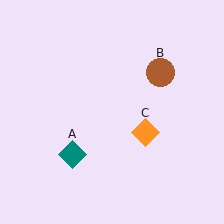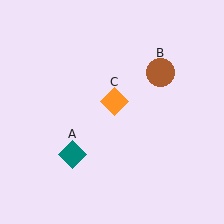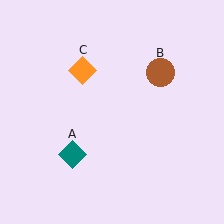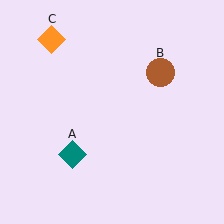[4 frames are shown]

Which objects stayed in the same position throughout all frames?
Teal diamond (object A) and brown circle (object B) remained stationary.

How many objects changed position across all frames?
1 object changed position: orange diamond (object C).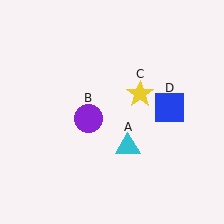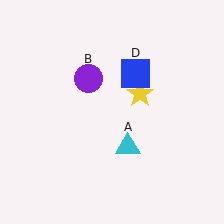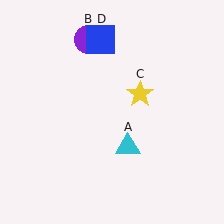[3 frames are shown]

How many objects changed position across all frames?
2 objects changed position: purple circle (object B), blue square (object D).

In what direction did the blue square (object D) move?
The blue square (object D) moved up and to the left.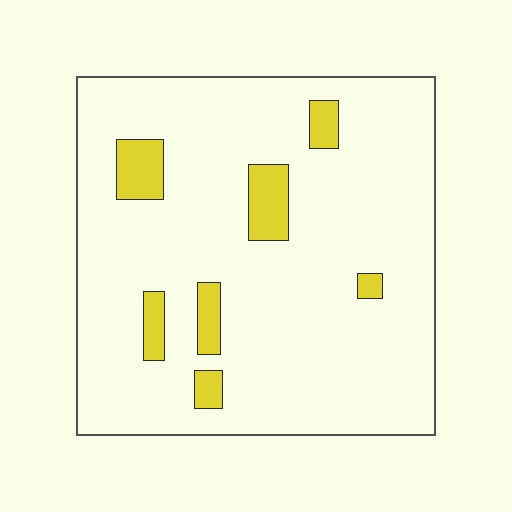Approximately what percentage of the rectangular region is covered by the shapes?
Approximately 10%.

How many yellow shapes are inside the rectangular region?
7.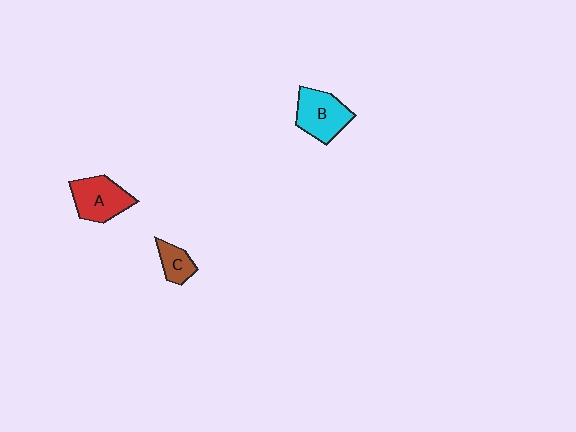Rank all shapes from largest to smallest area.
From largest to smallest: B (cyan), A (red), C (brown).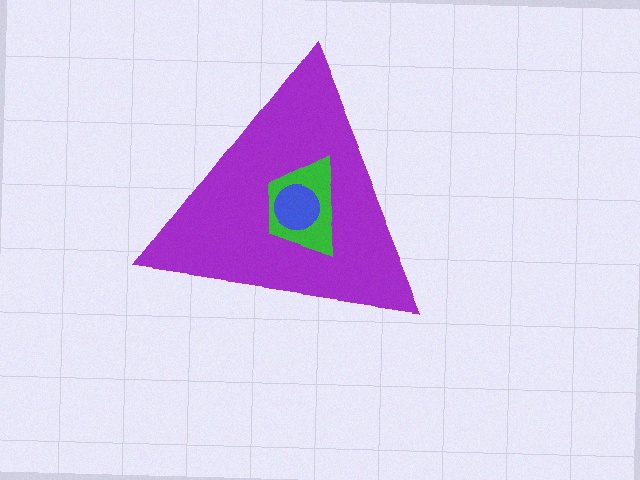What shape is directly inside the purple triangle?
The green trapezoid.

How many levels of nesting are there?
3.